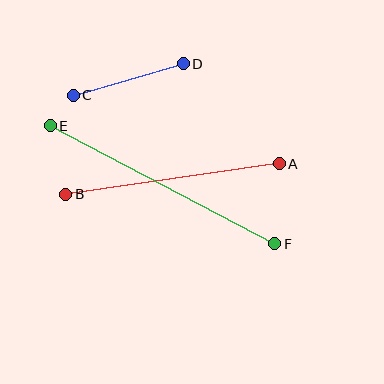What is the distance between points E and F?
The distance is approximately 254 pixels.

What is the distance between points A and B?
The distance is approximately 216 pixels.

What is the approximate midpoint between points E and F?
The midpoint is at approximately (163, 185) pixels.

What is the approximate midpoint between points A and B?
The midpoint is at approximately (173, 179) pixels.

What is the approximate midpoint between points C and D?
The midpoint is at approximately (128, 80) pixels.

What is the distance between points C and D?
The distance is approximately 114 pixels.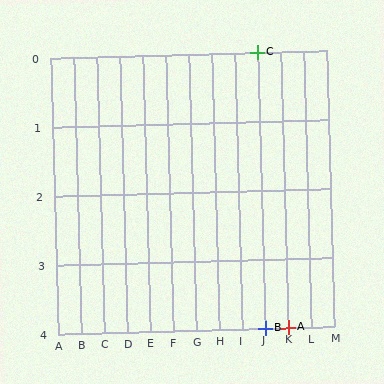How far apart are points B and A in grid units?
Points B and A are 1 column apart.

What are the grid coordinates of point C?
Point C is at grid coordinates (J, 0).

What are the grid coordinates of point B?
Point B is at grid coordinates (J, 4).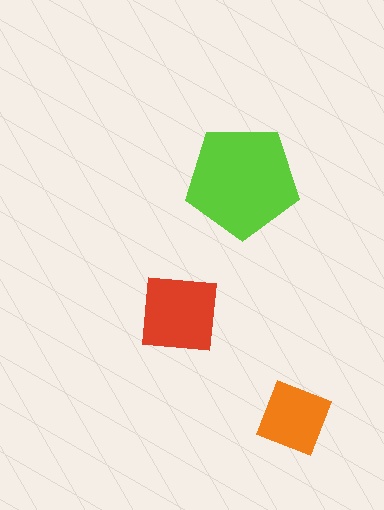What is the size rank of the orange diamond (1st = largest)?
3rd.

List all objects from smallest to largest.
The orange diamond, the red square, the lime pentagon.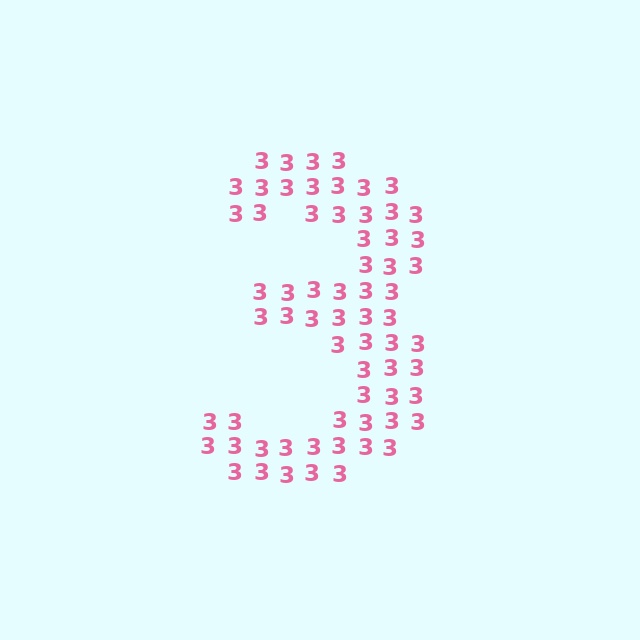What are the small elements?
The small elements are digit 3's.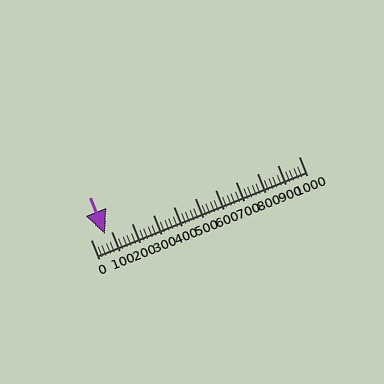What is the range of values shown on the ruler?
The ruler shows values from 0 to 1000.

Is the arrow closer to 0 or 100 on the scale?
The arrow is closer to 100.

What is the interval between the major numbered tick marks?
The major tick marks are spaced 100 units apart.